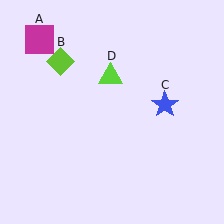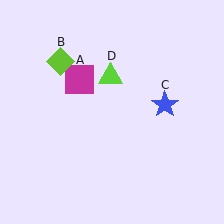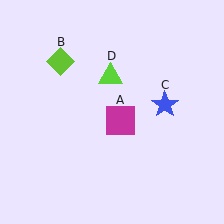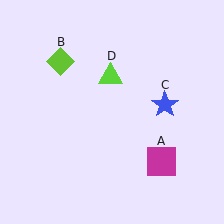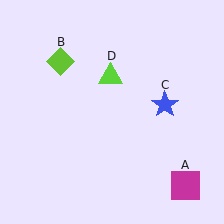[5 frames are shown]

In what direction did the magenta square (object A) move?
The magenta square (object A) moved down and to the right.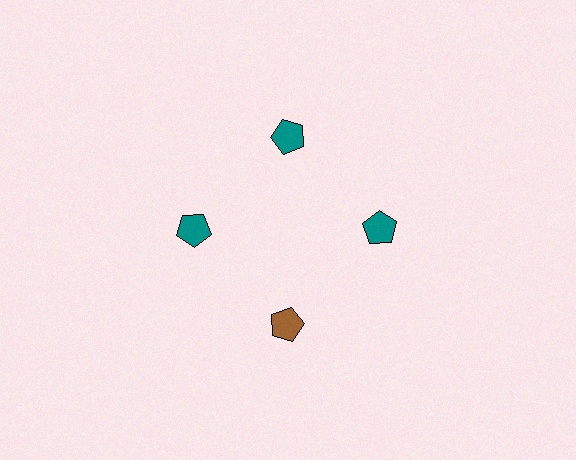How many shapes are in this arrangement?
There are 4 shapes arranged in a ring pattern.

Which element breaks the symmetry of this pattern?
The brown pentagon at roughly the 6 o'clock position breaks the symmetry. All other shapes are teal pentagons.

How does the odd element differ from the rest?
It has a different color: brown instead of teal.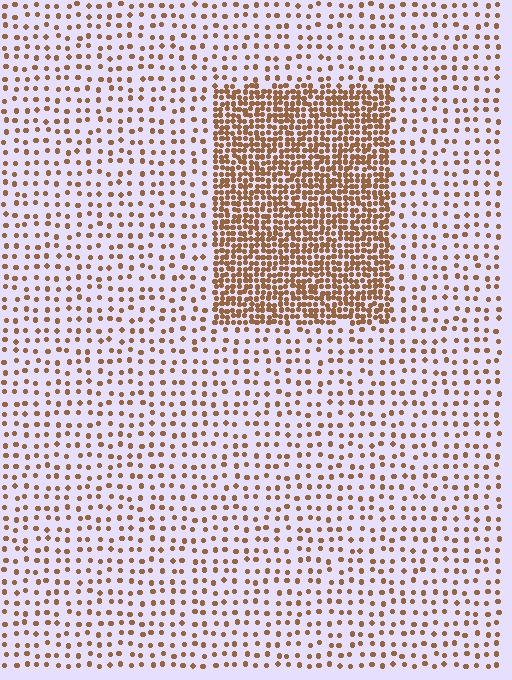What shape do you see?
I see a rectangle.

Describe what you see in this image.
The image contains small brown elements arranged at two different densities. A rectangle-shaped region is visible where the elements are more densely packed than the surrounding area.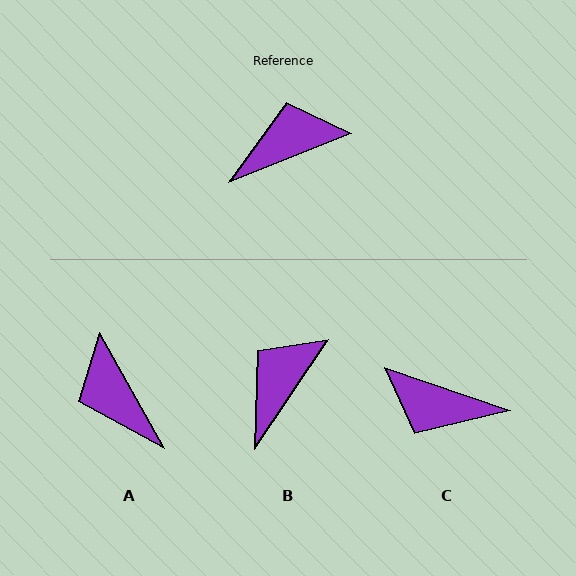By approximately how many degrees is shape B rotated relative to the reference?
Approximately 34 degrees counter-clockwise.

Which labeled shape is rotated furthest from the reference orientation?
C, about 139 degrees away.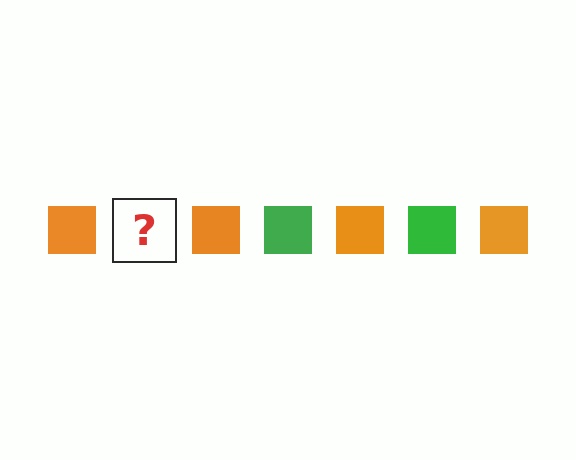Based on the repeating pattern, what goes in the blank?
The blank should be a green square.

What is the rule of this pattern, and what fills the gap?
The rule is that the pattern cycles through orange, green squares. The gap should be filled with a green square.